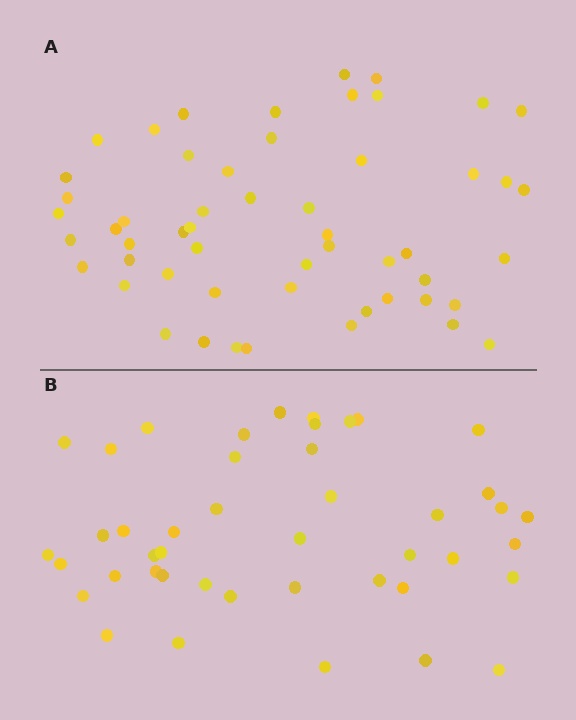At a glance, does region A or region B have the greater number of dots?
Region A (the top region) has more dots.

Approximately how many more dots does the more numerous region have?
Region A has roughly 10 or so more dots than region B.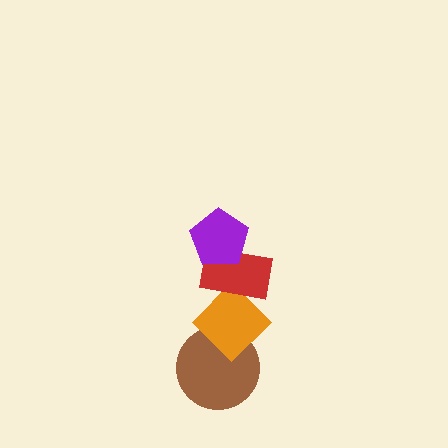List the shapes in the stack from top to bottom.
From top to bottom: the purple pentagon, the red rectangle, the orange diamond, the brown circle.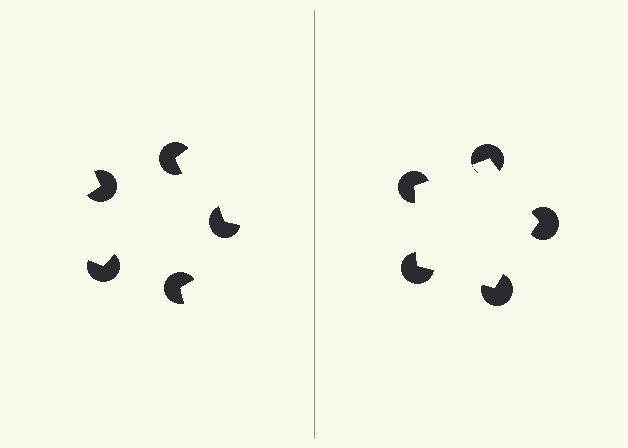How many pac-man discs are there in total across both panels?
10 — 5 on each side.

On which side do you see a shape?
An illusory pentagon appears on the right side. On the left side the wedge cuts are rotated, so no coherent shape forms.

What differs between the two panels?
The pac-man discs are positioned identically on both sides; only the wedge orientations differ. On the right they align to a pentagon; on the left they are misaligned.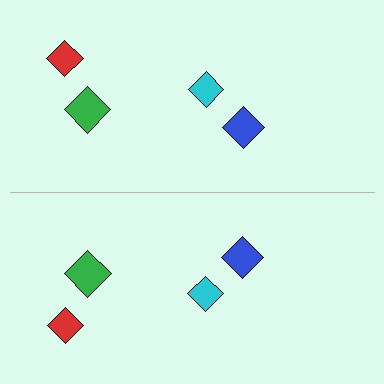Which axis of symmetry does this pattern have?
The pattern has a horizontal axis of symmetry running through the center of the image.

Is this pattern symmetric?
Yes, this pattern has bilateral (reflection) symmetry.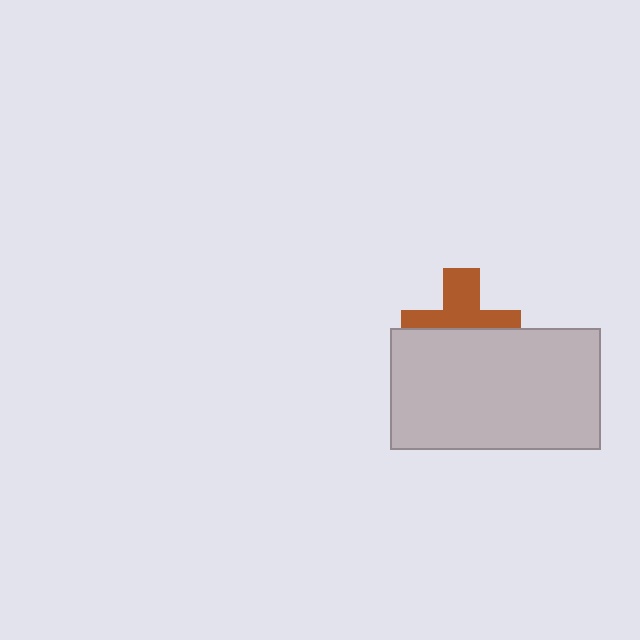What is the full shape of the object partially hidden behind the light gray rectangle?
The partially hidden object is a brown cross.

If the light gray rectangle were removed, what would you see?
You would see the complete brown cross.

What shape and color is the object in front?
The object in front is a light gray rectangle.